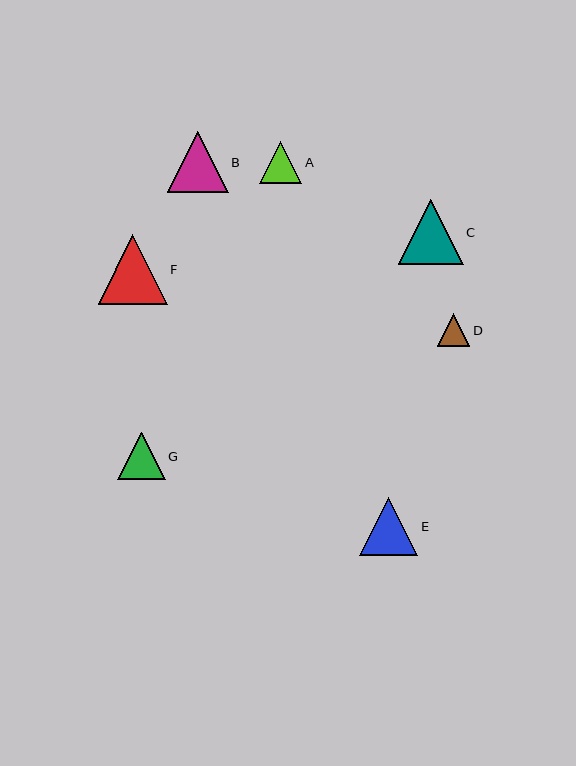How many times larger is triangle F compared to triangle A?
Triangle F is approximately 1.6 times the size of triangle A.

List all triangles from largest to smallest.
From largest to smallest: F, C, B, E, G, A, D.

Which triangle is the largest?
Triangle F is the largest with a size of approximately 69 pixels.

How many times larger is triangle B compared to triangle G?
Triangle B is approximately 1.3 times the size of triangle G.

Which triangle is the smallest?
Triangle D is the smallest with a size of approximately 32 pixels.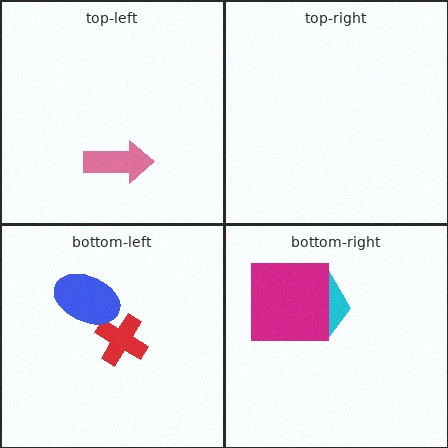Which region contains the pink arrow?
The top-left region.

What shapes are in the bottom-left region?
The red cross, the blue ellipse.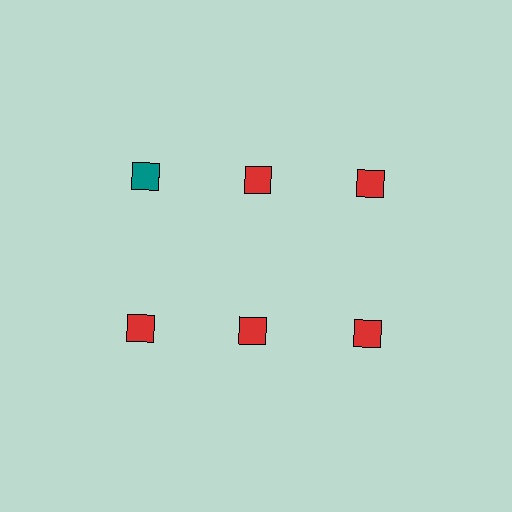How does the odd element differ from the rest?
It has a different color: teal instead of red.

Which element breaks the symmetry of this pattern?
The teal square in the top row, leftmost column breaks the symmetry. All other shapes are red squares.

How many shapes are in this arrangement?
There are 6 shapes arranged in a grid pattern.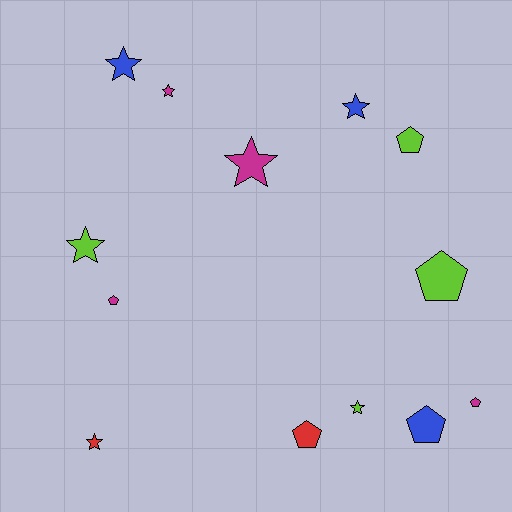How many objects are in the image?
There are 13 objects.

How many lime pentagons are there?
There are 2 lime pentagons.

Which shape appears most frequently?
Star, with 7 objects.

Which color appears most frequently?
Lime, with 4 objects.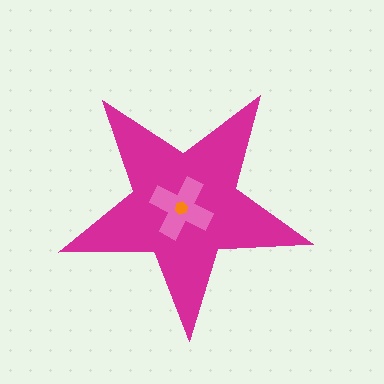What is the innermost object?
The orange hexagon.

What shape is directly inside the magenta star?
The pink cross.